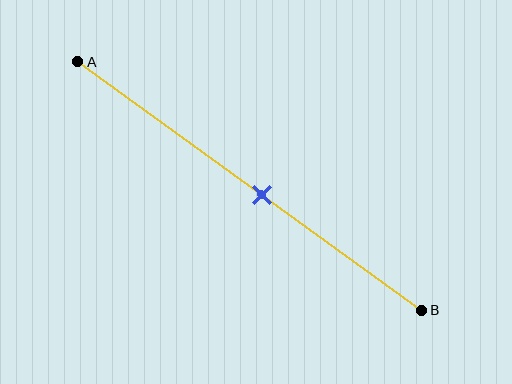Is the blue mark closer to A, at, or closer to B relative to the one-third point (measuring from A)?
The blue mark is closer to point B than the one-third point of segment AB.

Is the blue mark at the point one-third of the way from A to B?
No, the mark is at about 55% from A, not at the 33% one-third point.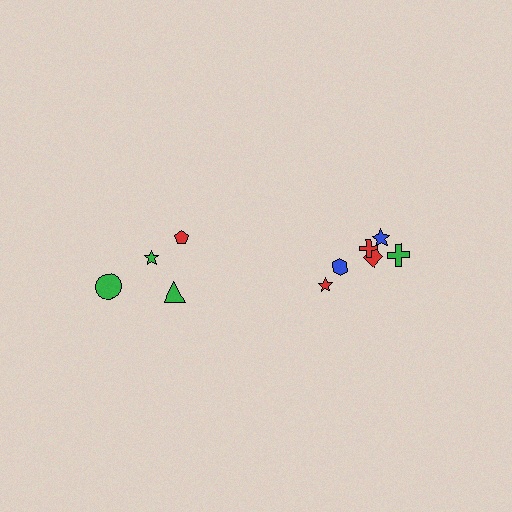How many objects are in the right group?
There are 6 objects.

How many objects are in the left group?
There are 4 objects.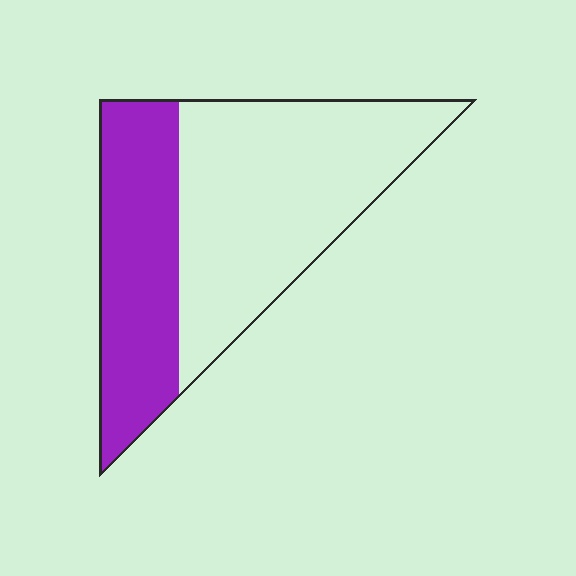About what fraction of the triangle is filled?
About three eighths (3/8).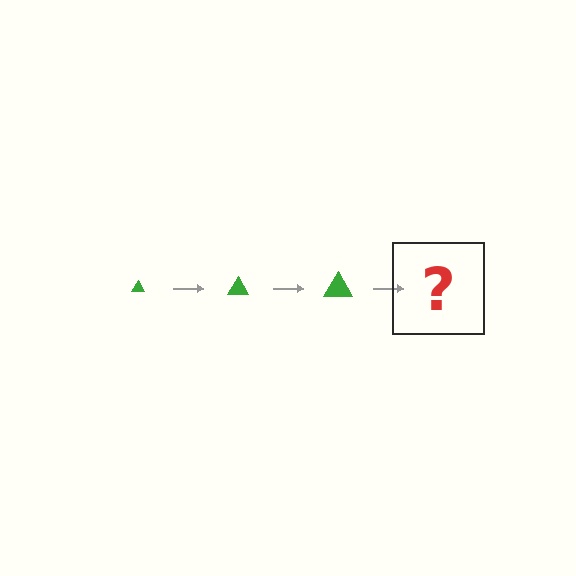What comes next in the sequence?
The next element should be a green triangle, larger than the previous one.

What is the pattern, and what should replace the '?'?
The pattern is that the triangle gets progressively larger each step. The '?' should be a green triangle, larger than the previous one.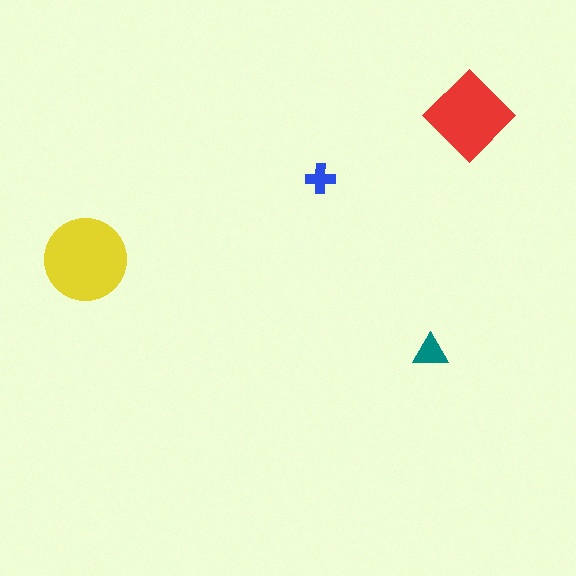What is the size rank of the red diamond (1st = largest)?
2nd.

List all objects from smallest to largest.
The blue cross, the teal triangle, the red diamond, the yellow circle.